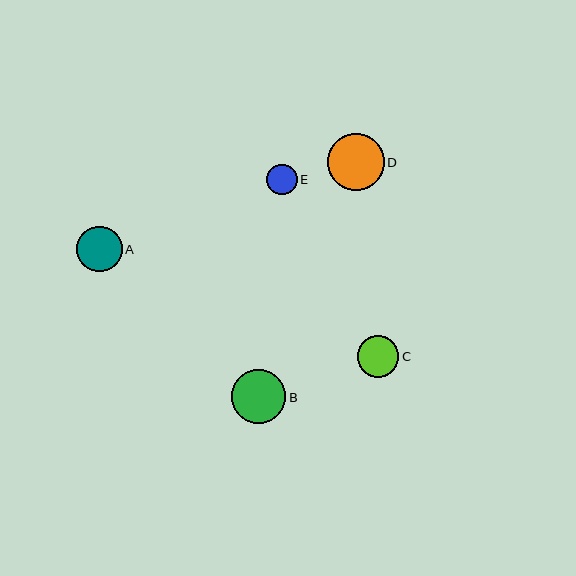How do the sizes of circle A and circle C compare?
Circle A and circle C are approximately the same size.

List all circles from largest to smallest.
From largest to smallest: D, B, A, C, E.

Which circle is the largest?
Circle D is the largest with a size of approximately 57 pixels.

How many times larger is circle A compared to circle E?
Circle A is approximately 1.5 times the size of circle E.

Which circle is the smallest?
Circle E is the smallest with a size of approximately 30 pixels.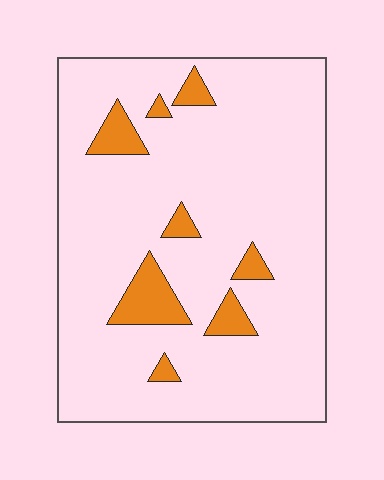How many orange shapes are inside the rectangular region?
8.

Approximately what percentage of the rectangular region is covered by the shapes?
Approximately 10%.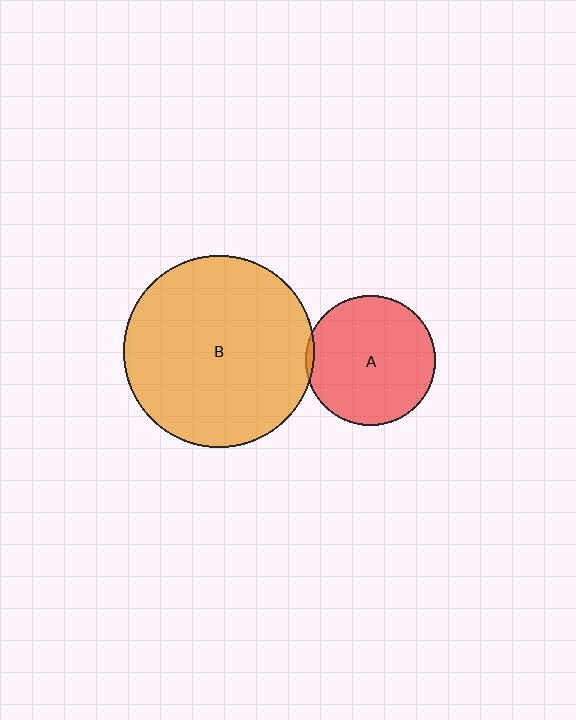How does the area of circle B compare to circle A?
Approximately 2.2 times.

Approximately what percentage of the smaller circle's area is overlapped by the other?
Approximately 5%.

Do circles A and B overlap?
Yes.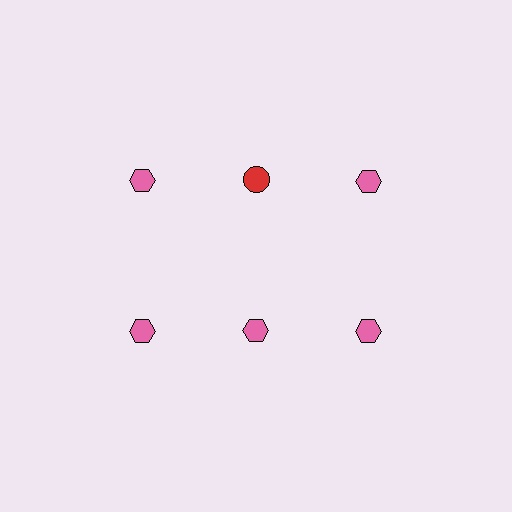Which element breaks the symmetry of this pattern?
The red circle in the top row, second from left column breaks the symmetry. All other shapes are pink hexagons.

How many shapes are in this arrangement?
There are 6 shapes arranged in a grid pattern.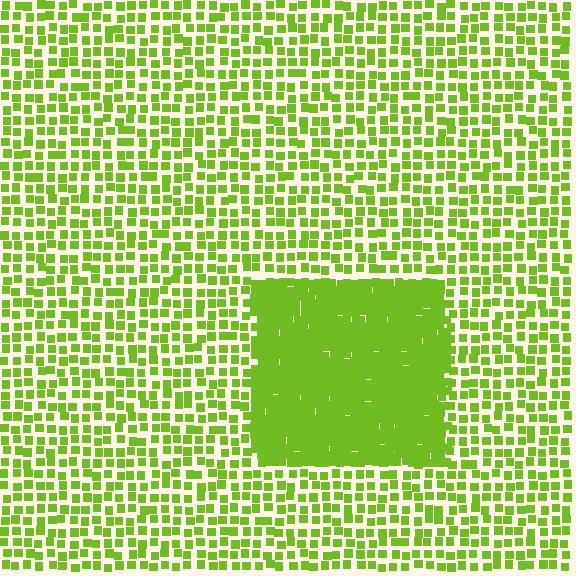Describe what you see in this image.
The image contains small lime elements arranged at two different densities. A rectangle-shaped region is visible where the elements are more densely packed than the surrounding area.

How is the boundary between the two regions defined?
The boundary is defined by a change in element density (approximately 2.5x ratio). All elements are the same color, size, and shape.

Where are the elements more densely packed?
The elements are more densely packed inside the rectangle boundary.